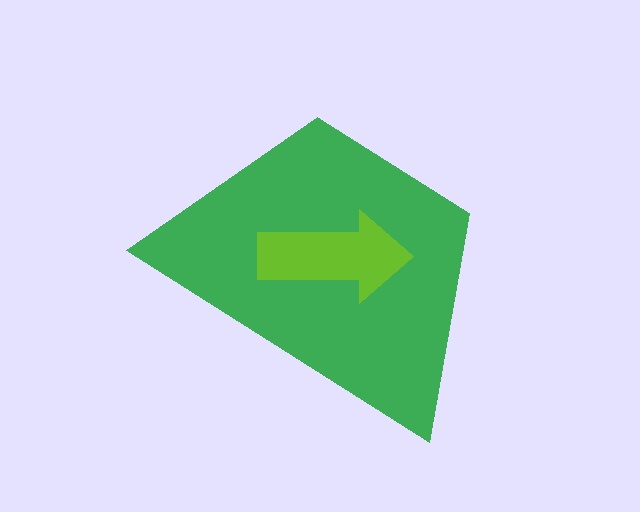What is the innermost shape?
The lime arrow.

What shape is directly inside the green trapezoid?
The lime arrow.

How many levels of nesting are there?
2.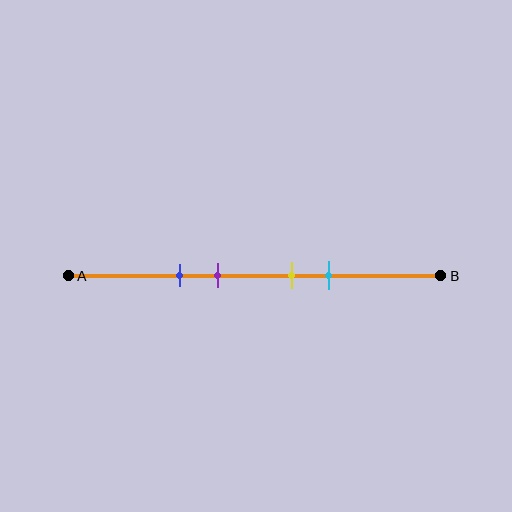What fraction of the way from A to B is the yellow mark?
The yellow mark is approximately 60% (0.6) of the way from A to B.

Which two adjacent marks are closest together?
The yellow and cyan marks are the closest adjacent pair.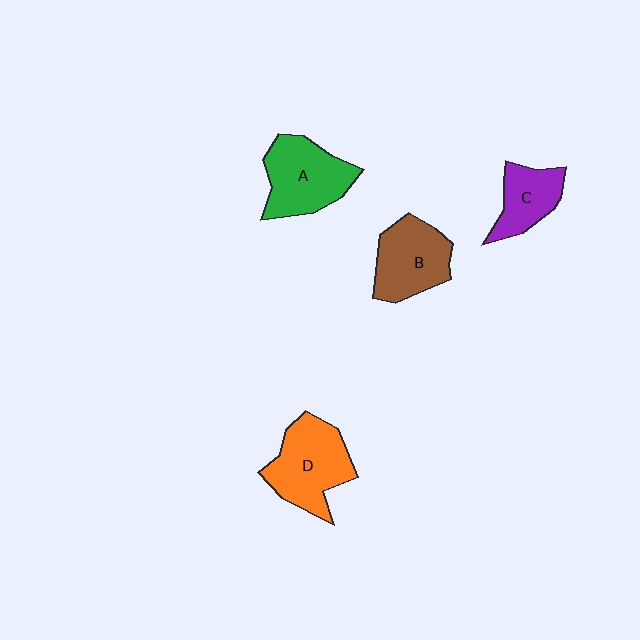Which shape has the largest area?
Shape D (orange).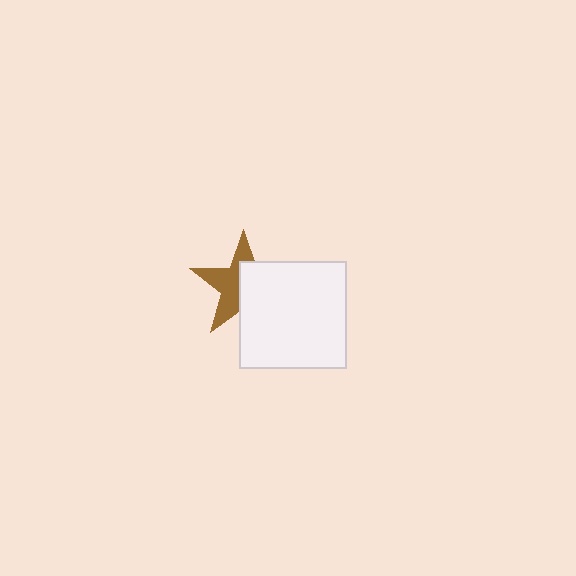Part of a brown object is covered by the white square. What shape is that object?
It is a star.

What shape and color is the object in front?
The object in front is a white square.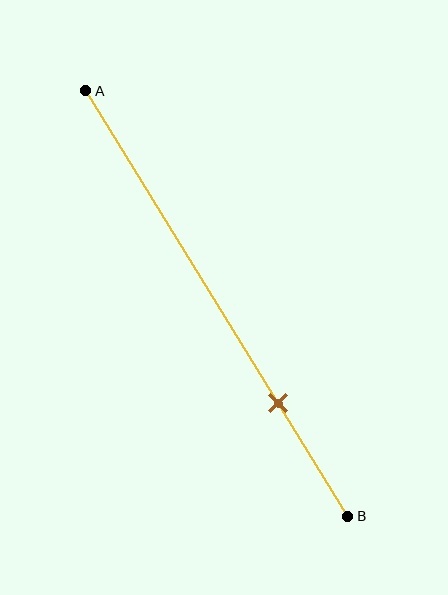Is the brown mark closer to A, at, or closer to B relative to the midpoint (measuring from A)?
The brown mark is closer to point B than the midpoint of segment AB.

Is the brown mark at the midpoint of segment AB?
No, the mark is at about 75% from A, not at the 50% midpoint.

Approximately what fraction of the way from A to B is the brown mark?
The brown mark is approximately 75% of the way from A to B.